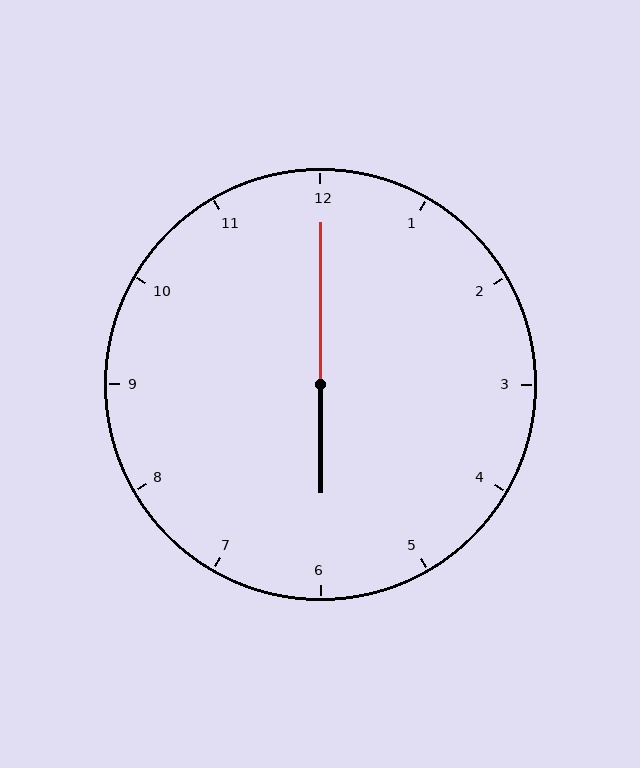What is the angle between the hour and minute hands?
Approximately 180 degrees.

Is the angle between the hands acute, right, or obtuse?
It is obtuse.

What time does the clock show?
6:00.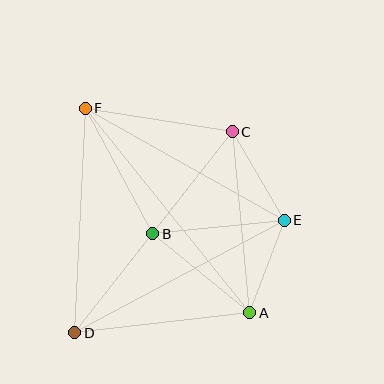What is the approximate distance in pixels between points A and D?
The distance between A and D is approximately 176 pixels.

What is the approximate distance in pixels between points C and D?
The distance between C and D is approximately 255 pixels.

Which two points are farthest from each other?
Points A and F are farthest from each other.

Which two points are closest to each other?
Points A and E are closest to each other.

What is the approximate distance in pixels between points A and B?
The distance between A and B is approximately 125 pixels.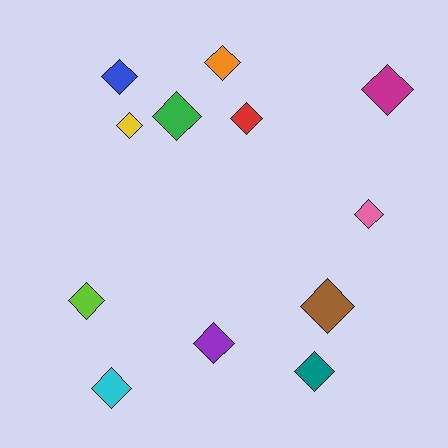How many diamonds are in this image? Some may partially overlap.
There are 12 diamonds.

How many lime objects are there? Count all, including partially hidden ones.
There is 1 lime object.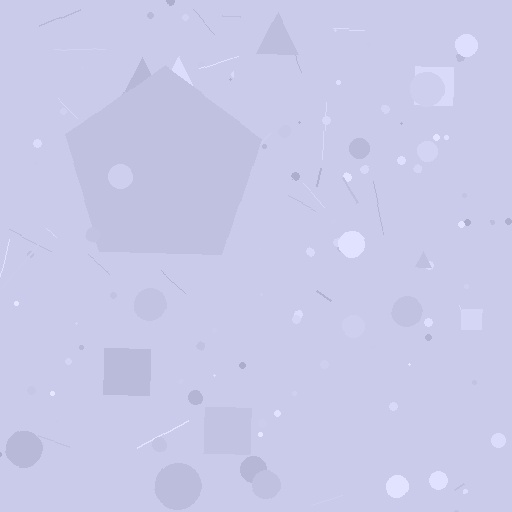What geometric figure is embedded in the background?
A pentagon is embedded in the background.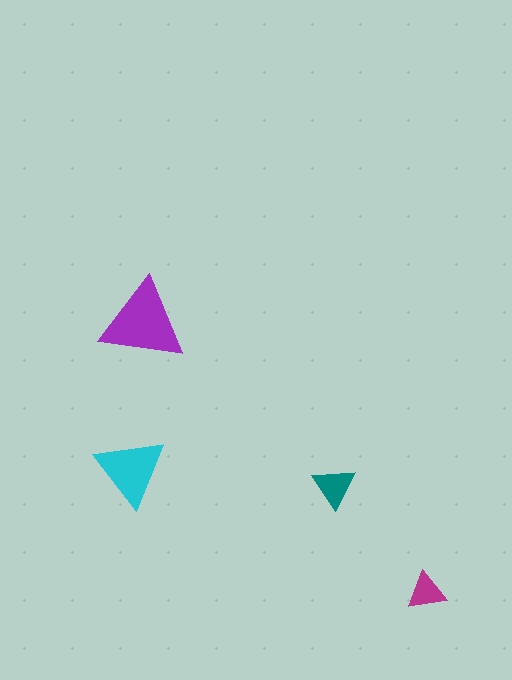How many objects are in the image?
There are 4 objects in the image.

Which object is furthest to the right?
The magenta triangle is rightmost.